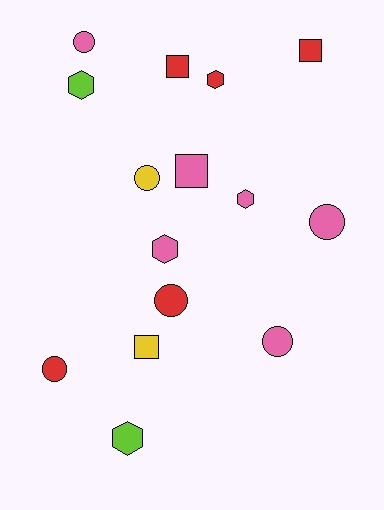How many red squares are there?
There are 2 red squares.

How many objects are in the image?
There are 15 objects.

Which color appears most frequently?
Pink, with 6 objects.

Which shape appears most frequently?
Circle, with 6 objects.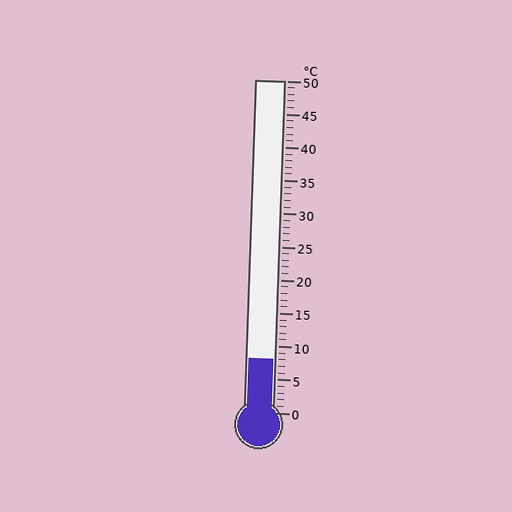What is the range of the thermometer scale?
The thermometer scale ranges from 0°C to 50°C.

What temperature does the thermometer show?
The thermometer shows approximately 8°C.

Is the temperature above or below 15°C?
The temperature is below 15°C.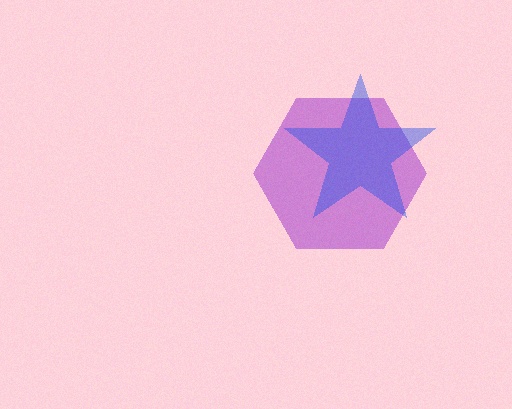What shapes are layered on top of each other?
The layered shapes are: a purple hexagon, a blue star.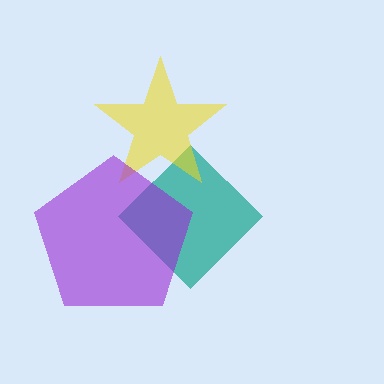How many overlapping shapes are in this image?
There are 3 overlapping shapes in the image.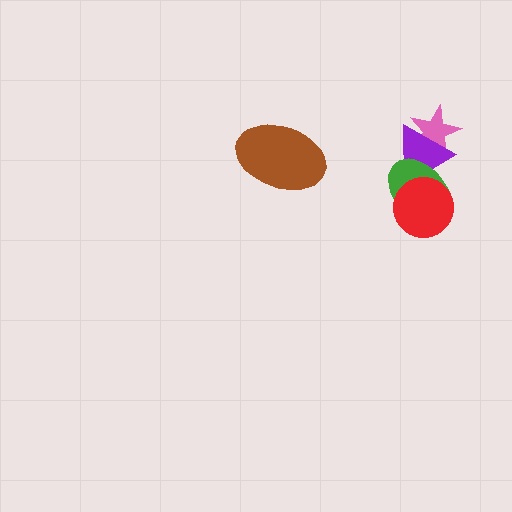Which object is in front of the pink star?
The purple triangle is in front of the pink star.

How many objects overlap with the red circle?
2 objects overlap with the red circle.